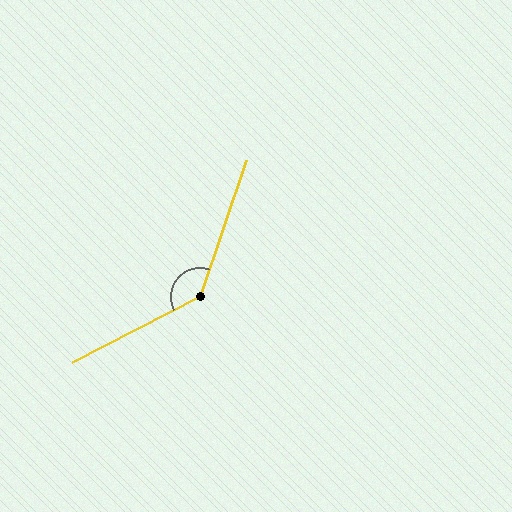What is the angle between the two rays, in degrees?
Approximately 136 degrees.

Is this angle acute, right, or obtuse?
It is obtuse.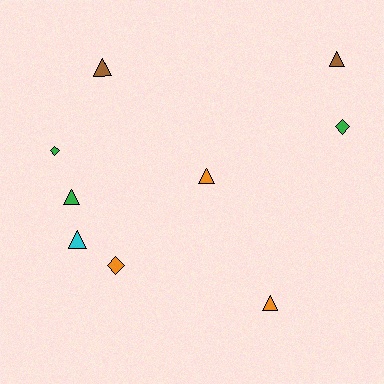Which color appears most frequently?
Green, with 3 objects.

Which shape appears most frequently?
Triangle, with 6 objects.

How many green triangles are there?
There is 1 green triangle.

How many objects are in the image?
There are 9 objects.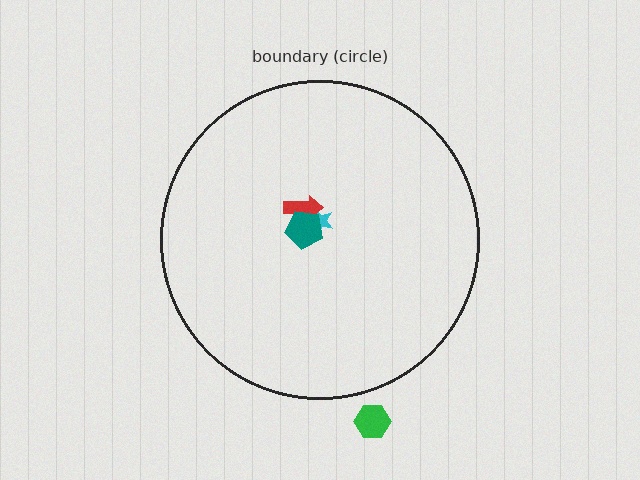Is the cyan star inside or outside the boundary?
Inside.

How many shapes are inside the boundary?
3 inside, 1 outside.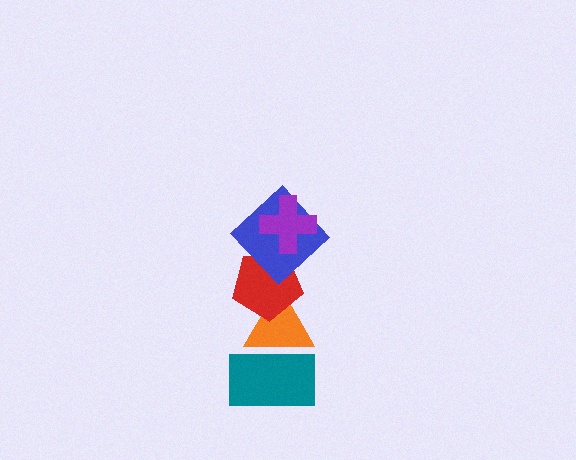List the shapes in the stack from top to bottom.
From top to bottom: the purple cross, the blue diamond, the red pentagon, the orange triangle, the teal rectangle.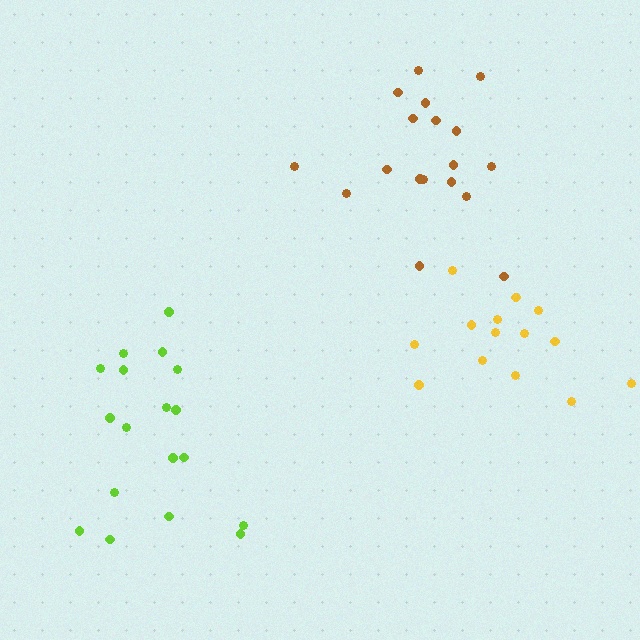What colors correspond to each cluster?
The clusters are colored: brown, yellow, lime.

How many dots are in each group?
Group 1: 18 dots, Group 2: 14 dots, Group 3: 18 dots (50 total).